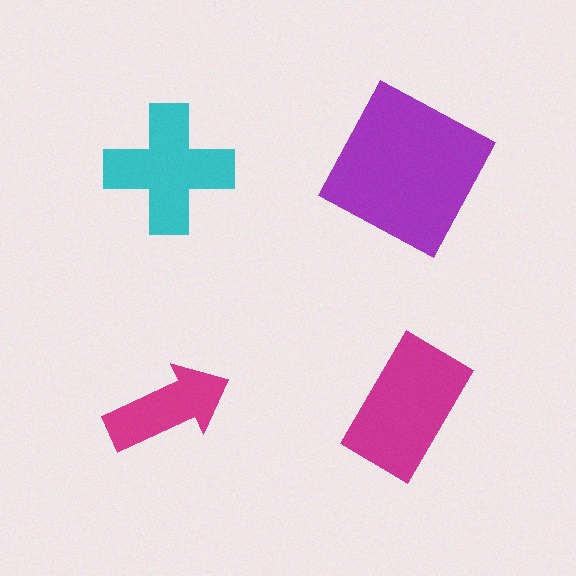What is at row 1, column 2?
A purple square.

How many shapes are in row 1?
2 shapes.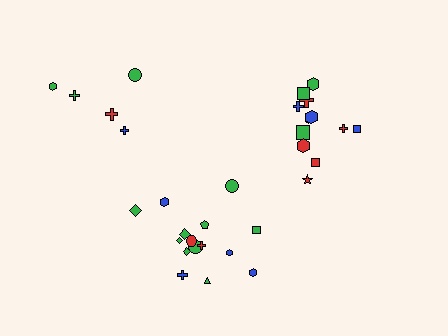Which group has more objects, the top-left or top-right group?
The top-right group.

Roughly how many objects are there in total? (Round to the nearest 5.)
Roughly 30 objects in total.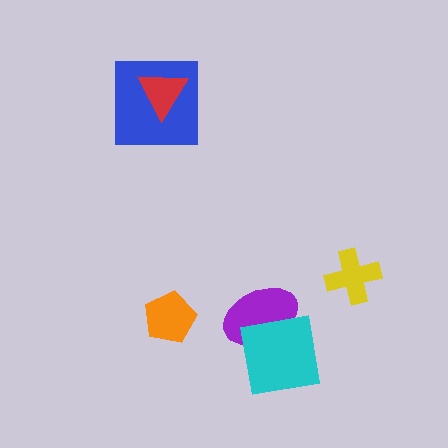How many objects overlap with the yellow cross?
0 objects overlap with the yellow cross.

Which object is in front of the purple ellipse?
The cyan square is in front of the purple ellipse.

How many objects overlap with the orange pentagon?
0 objects overlap with the orange pentagon.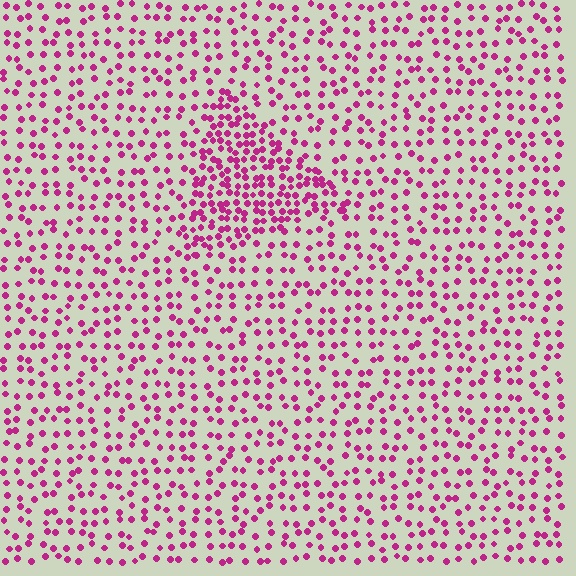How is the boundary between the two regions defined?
The boundary is defined by a change in element density (approximately 2.1x ratio). All elements are the same color, size, and shape.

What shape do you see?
I see a triangle.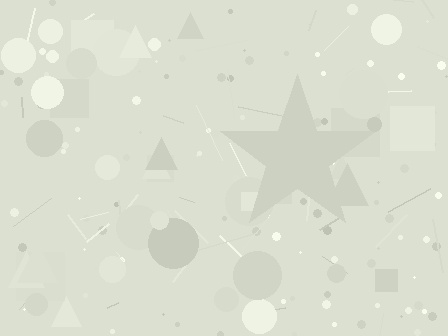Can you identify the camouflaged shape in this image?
The camouflaged shape is a star.